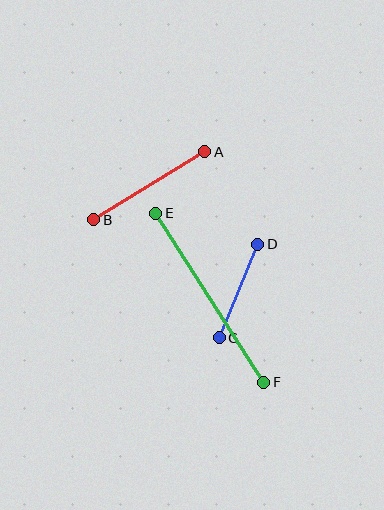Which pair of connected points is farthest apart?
Points E and F are farthest apart.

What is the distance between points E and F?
The distance is approximately 201 pixels.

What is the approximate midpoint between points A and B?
The midpoint is at approximately (149, 186) pixels.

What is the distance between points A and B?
The distance is approximately 130 pixels.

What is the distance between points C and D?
The distance is approximately 101 pixels.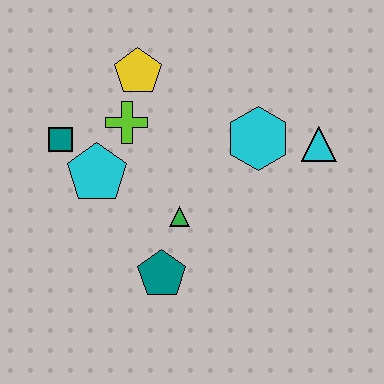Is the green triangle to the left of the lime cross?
No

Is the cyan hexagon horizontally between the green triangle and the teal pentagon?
No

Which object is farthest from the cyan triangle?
The teal square is farthest from the cyan triangle.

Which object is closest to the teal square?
The cyan pentagon is closest to the teal square.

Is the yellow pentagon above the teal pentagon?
Yes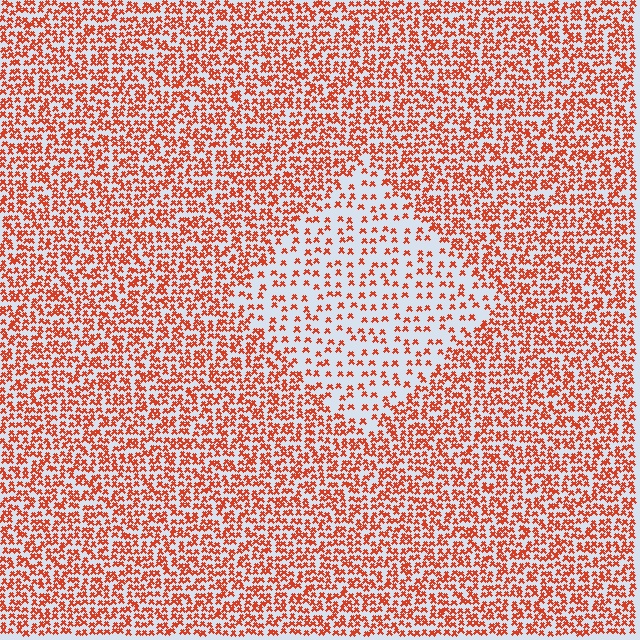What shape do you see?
I see a diamond.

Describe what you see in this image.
The image contains small red elements arranged at two different densities. A diamond-shaped region is visible where the elements are less densely packed than the surrounding area.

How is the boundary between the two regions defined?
The boundary is defined by a change in element density (approximately 2.3x ratio). All elements are the same color, size, and shape.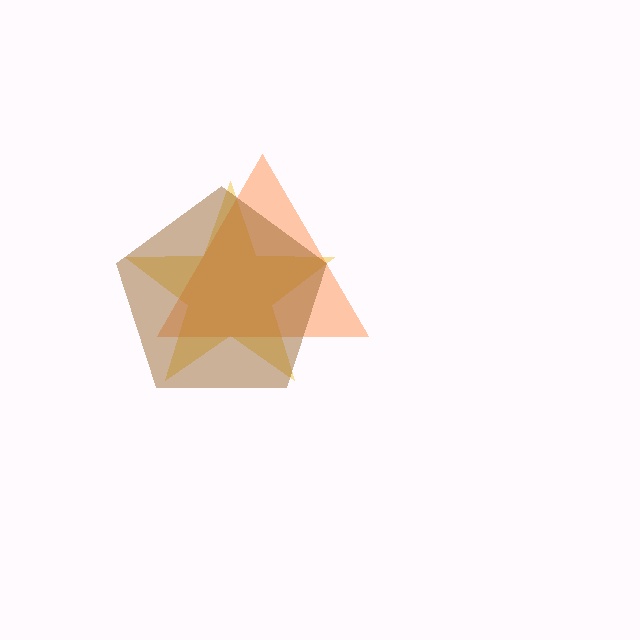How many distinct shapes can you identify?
There are 3 distinct shapes: a yellow star, an orange triangle, a brown pentagon.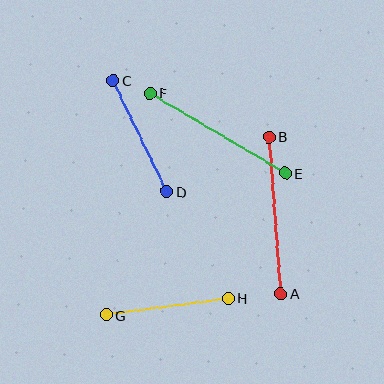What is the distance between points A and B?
The distance is approximately 157 pixels.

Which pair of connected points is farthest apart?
Points E and F are farthest apart.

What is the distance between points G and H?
The distance is approximately 123 pixels.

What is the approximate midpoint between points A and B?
The midpoint is at approximately (275, 215) pixels.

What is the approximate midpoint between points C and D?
The midpoint is at approximately (140, 136) pixels.